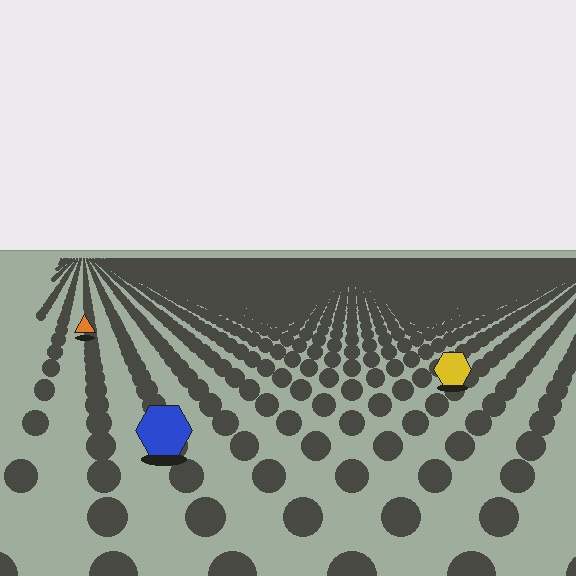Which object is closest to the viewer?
The blue hexagon is closest. The texture marks near it are larger and more spread out.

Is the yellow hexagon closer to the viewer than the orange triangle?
Yes. The yellow hexagon is closer — you can tell from the texture gradient: the ground texture is coarser near it.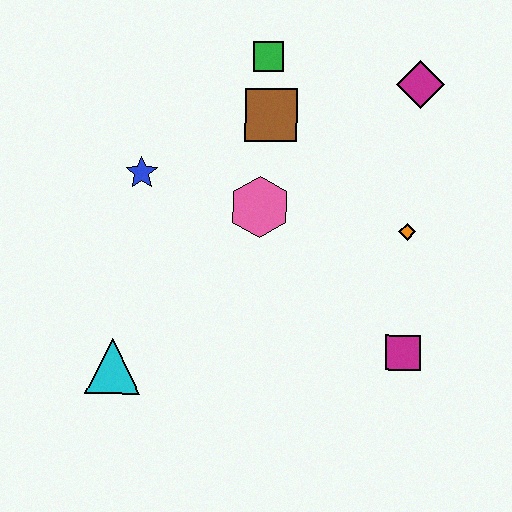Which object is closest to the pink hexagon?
The brown square is closest to the pink hexagon.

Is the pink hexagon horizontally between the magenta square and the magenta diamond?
No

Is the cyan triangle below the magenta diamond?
Yes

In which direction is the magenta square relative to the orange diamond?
The magenta square is below the orange diamond.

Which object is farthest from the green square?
The cyan triangle is farthest from the green square.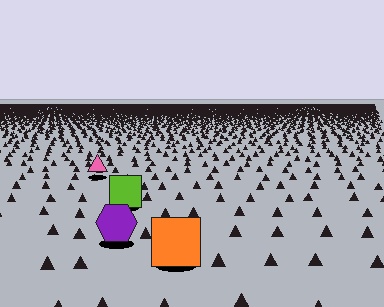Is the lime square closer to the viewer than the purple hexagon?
No. The purple hexagon is closer — you can tell from the texture gradient: the ground texture is coarser near it.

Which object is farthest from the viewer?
The pink triangle is farthest from the viewer. It appears smaller and the ground texture around it is denser.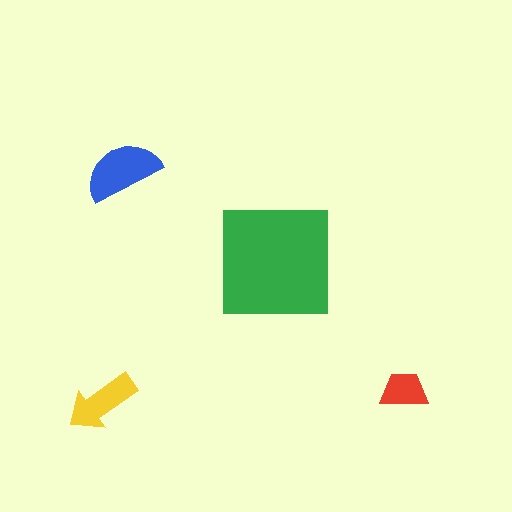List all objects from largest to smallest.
The green square, the blue semicircle, the yellow arrow, the red trapezoid.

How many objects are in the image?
There are 4 objects in the image.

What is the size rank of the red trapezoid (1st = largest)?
4th.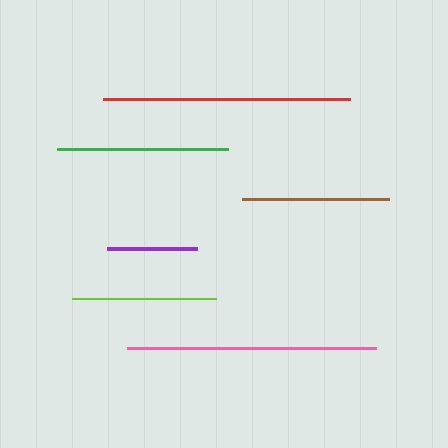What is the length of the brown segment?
The brown segment is approximately 147 pixels long.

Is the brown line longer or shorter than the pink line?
The pink line is longer than the brown line.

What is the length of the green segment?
The green segment is approximately 171 pixels long.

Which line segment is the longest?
The pink line is the longest at approximately 250 pixels.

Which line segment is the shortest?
The purple line is the shortest at approximately 90 pixels.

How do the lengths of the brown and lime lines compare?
The brown and lime lines are approximately the same length.